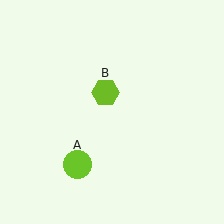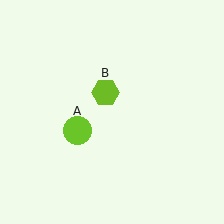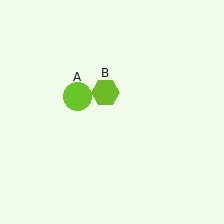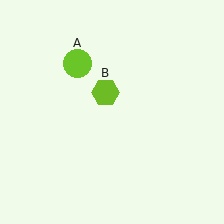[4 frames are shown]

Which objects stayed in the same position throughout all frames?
Lime hexagon (object B) remained stationary.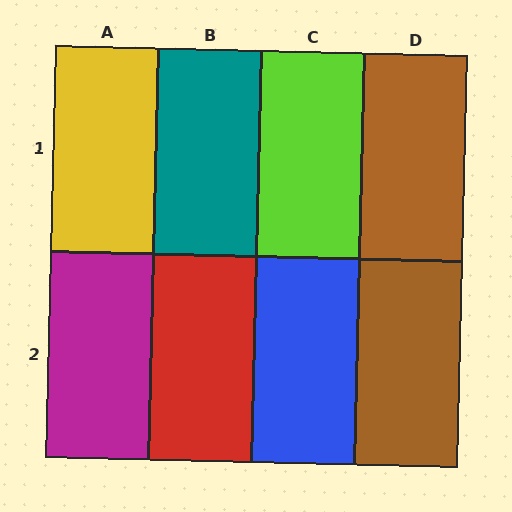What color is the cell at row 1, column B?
Teal.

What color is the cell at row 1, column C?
Lime.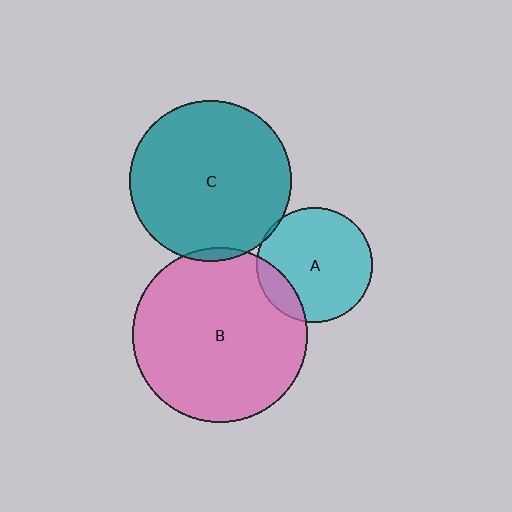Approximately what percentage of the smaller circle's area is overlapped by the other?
Approximately 15%.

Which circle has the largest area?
Circle B (pink).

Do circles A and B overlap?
Yes.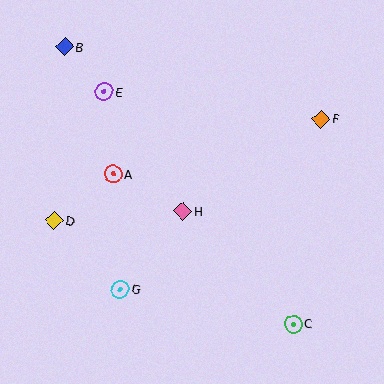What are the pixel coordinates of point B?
Point B is at (65, 47).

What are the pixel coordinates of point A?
Point A is at (113, 174).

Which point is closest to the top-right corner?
Point F is closest to the top-right corner.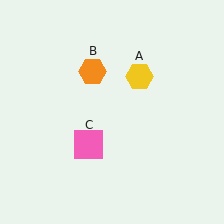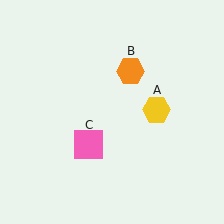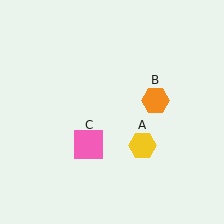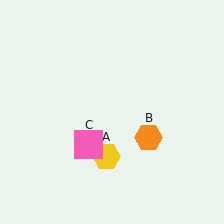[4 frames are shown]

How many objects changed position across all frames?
2 objects changed position: yellow hexagon (object A), orange hexagon (object B).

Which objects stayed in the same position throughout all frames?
Pink square (object C) remained stationary.